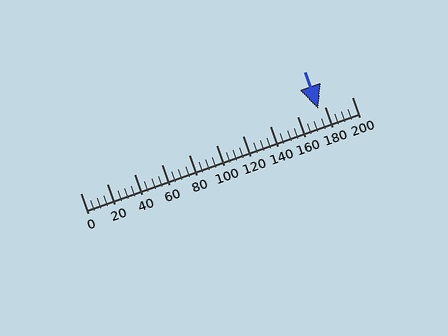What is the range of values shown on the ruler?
The ruler shows values from 0 to 200.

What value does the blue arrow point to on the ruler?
The blue arrow points to approximately 175.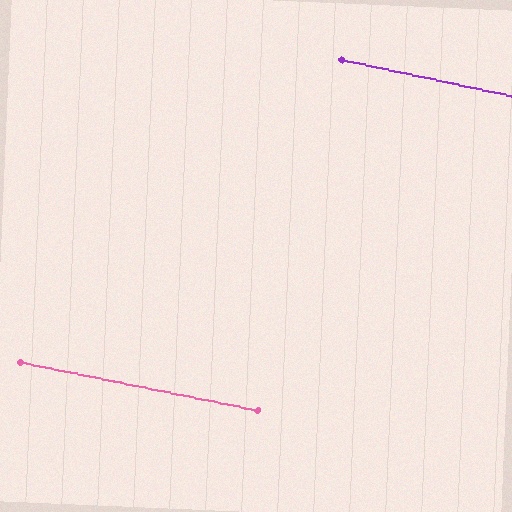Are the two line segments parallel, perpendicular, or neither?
Parallel — their directions differ by only 0.5°.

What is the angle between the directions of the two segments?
Approximately 1 degree.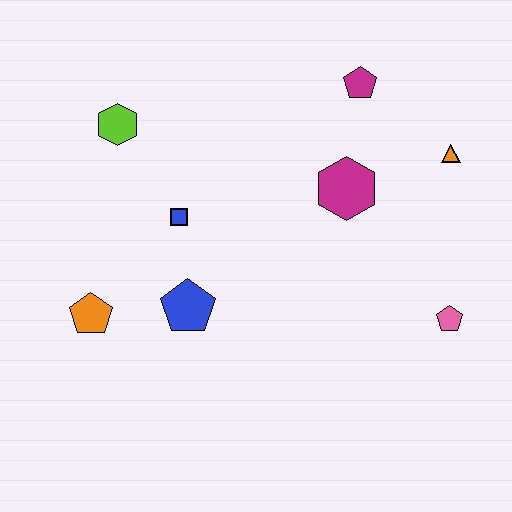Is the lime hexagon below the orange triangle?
No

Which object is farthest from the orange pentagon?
The orange triangle is farthest from the orange pentagon.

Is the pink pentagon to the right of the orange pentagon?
Yes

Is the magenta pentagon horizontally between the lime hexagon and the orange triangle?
Yes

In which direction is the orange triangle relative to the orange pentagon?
The orange triangle is to the right of the orange pentagon.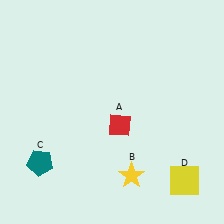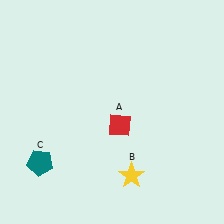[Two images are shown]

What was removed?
The yellow square (D) was removed in Image 2.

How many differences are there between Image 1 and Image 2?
There is 1 difference between the two images.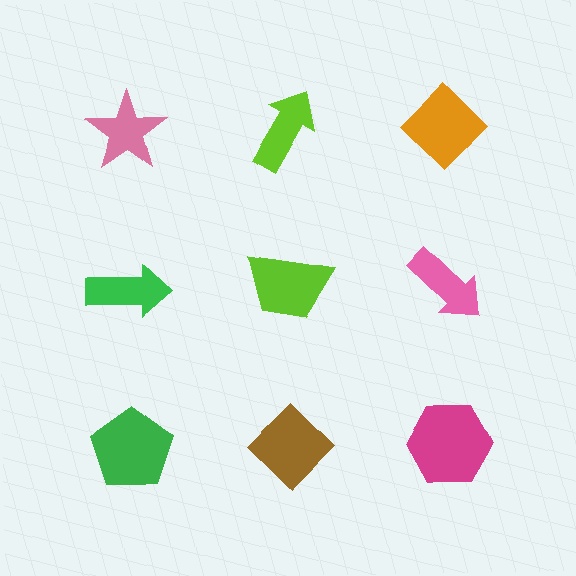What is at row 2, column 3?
A pink arrow.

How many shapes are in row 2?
3 shapes.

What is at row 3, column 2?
A brown diamond.